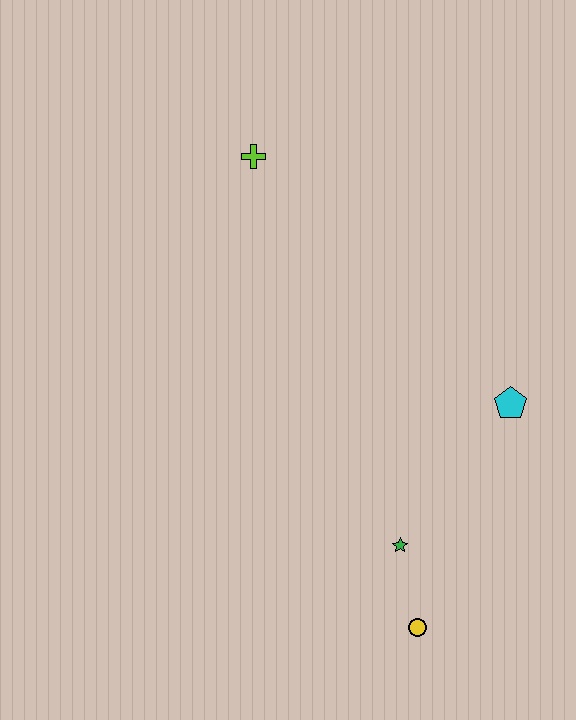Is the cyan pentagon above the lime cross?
No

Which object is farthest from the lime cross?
The yellow circle is farthest from the lime cross.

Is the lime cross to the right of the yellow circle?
No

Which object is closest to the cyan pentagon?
The green star is closest to the cyan pentagon.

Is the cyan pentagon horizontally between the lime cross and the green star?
No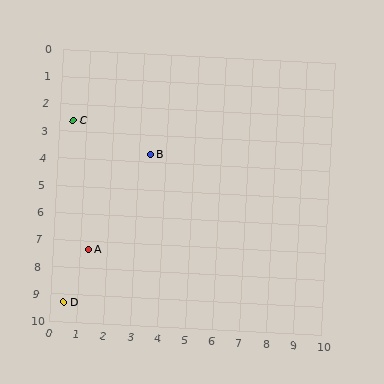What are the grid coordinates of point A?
Point A is at approximately (1.3, 7.3).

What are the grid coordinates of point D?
Point D is at approximately (0.5, 9.3).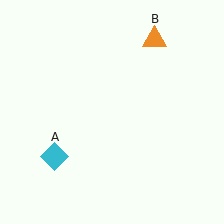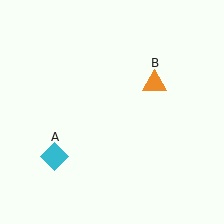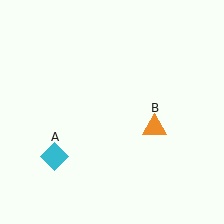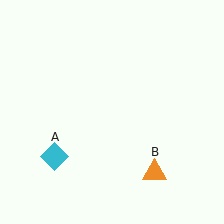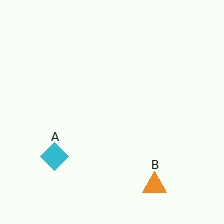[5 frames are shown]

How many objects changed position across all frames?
1 object changed position: orange triangle (object B).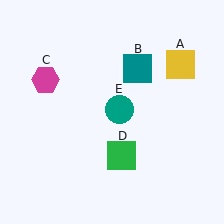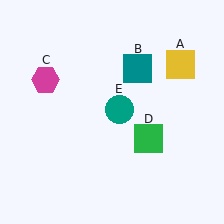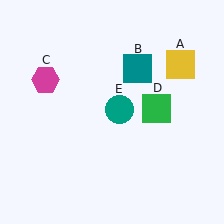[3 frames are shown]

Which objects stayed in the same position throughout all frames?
Yellow square (object A) and teal square (object B) and magenta hexagon (object C) and teal circle (object E) remained stationary.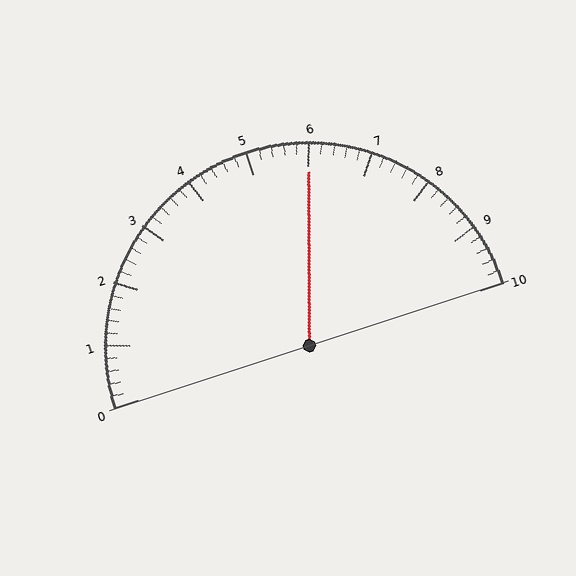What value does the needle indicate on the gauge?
The needle indicates approximately 6.0.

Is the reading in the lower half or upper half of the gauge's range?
The reading is in the upper half of the range (0 to 10).